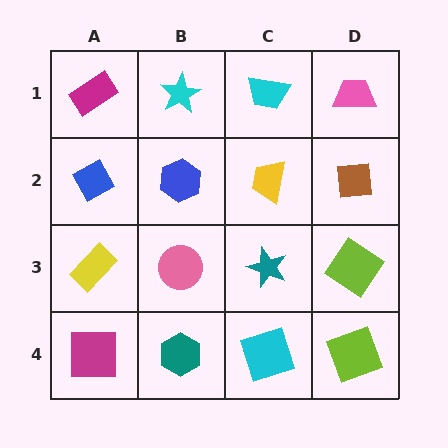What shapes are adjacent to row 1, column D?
A brown square (row 2, column D), a cyan trapezoid (row 1, column C).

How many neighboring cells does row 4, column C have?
3.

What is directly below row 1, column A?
A blue diamond.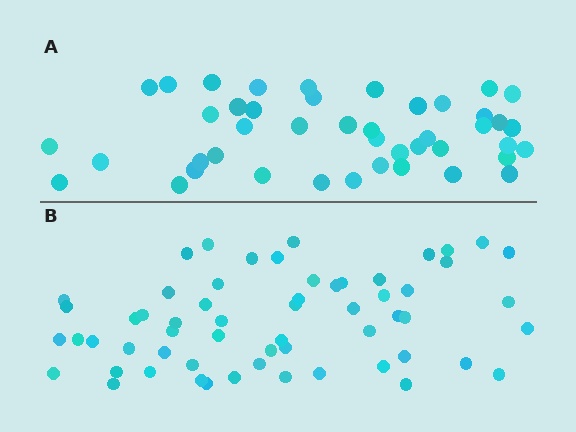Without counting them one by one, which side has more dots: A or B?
Region B (the bottom region) has more dots.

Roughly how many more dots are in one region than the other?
Region B has approximately 15 more dots than region A.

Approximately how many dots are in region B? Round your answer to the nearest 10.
About 60 dots. (The exact count is 59, which rounds to 60.)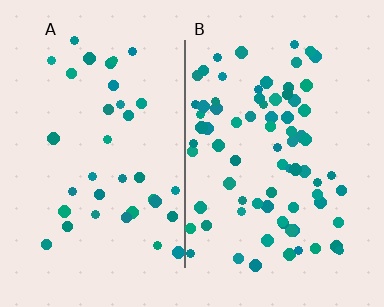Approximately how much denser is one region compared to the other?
Approximately 2.2× — region B over region A.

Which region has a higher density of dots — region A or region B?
B (the right).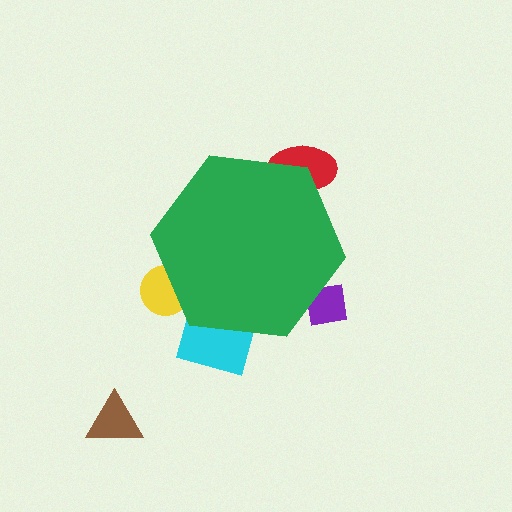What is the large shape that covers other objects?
A green hexagon.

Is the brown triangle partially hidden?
No, the brown triangle is fully visible.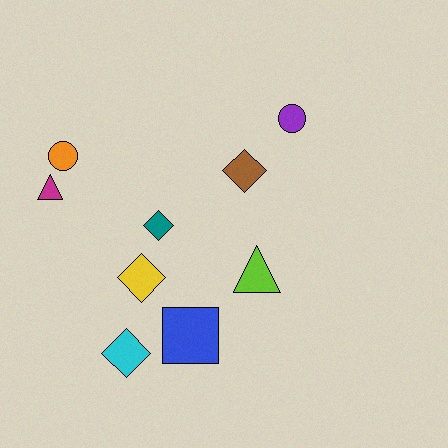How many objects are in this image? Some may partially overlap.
There are 9 objects.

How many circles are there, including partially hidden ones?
There are 2 circles.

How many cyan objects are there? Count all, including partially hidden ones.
There is 1 cyan object.